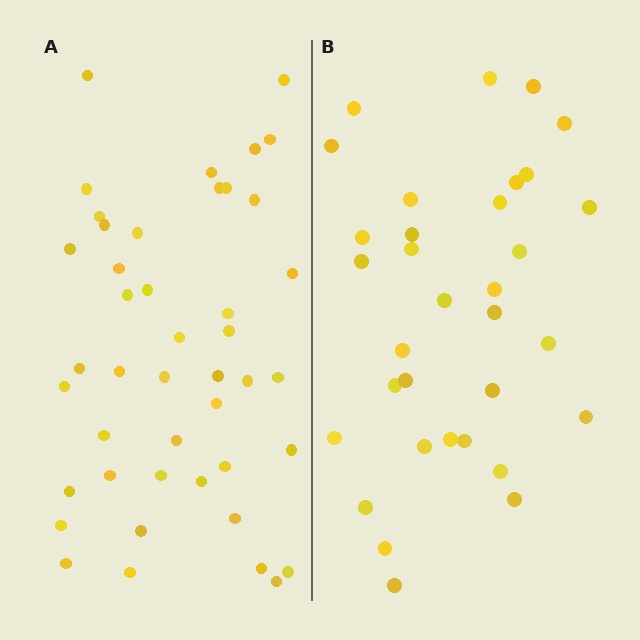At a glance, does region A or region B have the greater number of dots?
Region A (the left region) has more dots.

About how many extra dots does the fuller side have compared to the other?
Region A has roughly 12 or so more dots than region B.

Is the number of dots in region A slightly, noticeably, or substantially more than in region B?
Region A has noticeably more, but not dramatically so. The ratio is roughly 1.3 to 1.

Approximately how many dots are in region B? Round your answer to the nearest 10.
About 30 dots. (The exact count is 33, which rounds to 30.)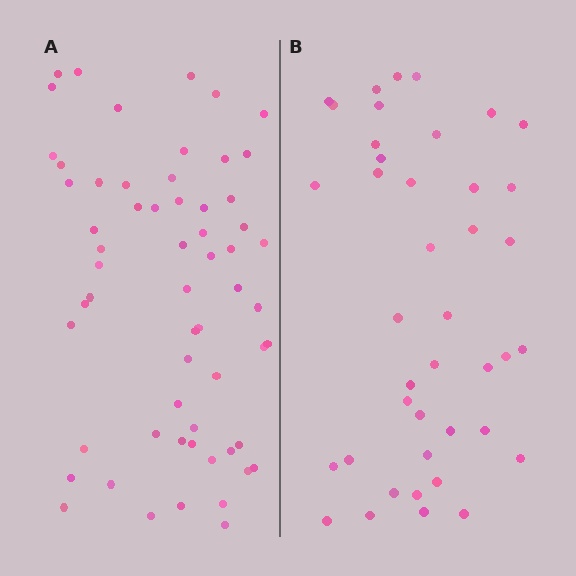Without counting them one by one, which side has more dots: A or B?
Region A (the left region) has more dots.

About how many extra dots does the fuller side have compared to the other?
Region A has approximately 20 more dots than region B.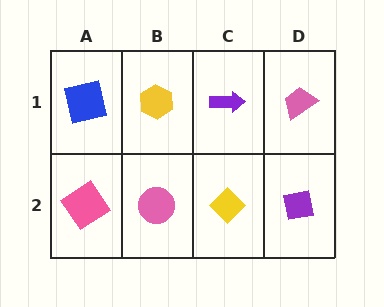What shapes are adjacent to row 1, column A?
A pink diamond (row 2, column A), a yellow hexagon (row 1, column B).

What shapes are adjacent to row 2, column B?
A yellow hexagon (row 1, column B), a pink diamond (row 2, column A), a yellow diamond (row 2, column C).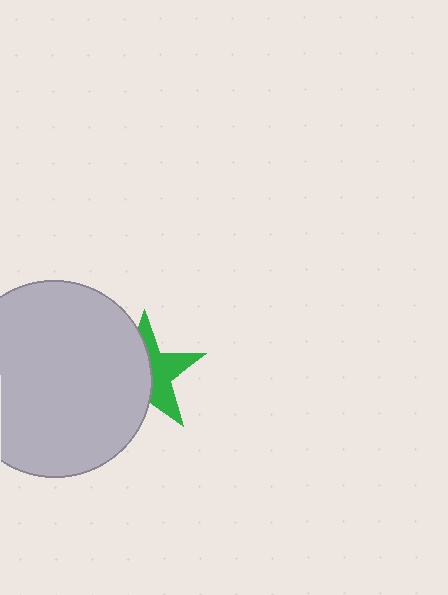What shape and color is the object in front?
The object in front is a light gray circle.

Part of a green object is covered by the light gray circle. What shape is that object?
It is a star.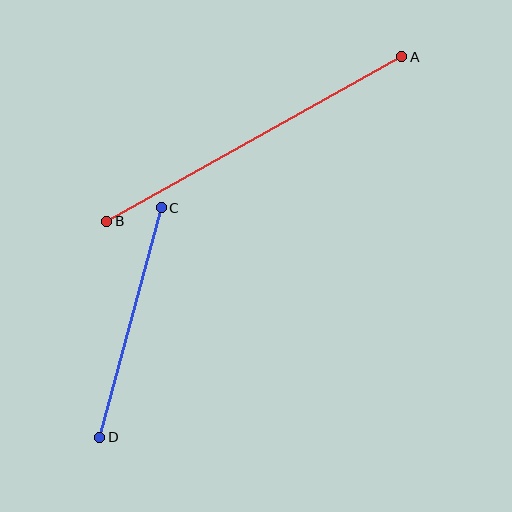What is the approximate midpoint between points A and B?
The midpoint is at approximately (254, 139) pixels.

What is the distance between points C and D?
The distance is approximately 237 pixels.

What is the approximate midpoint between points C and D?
The midpoint is at approximately (130, 323) pixels.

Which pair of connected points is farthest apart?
Points A and B are farthest apart.